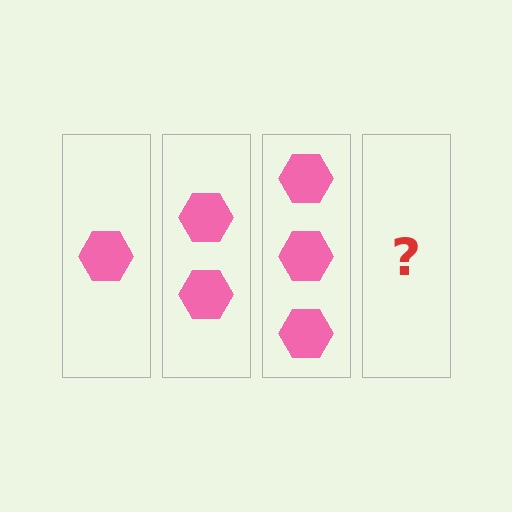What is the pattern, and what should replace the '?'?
The pattern is that each step adds one more hexagon. The '?' should be 4 hexagons.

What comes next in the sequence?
The next element should be 4 hexagons.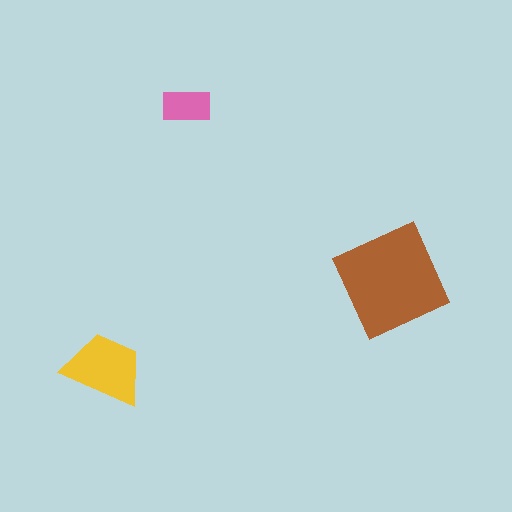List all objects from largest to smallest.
The brown diamond, the yellow trapezoid, the pink rectangle.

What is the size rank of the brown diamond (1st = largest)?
1st.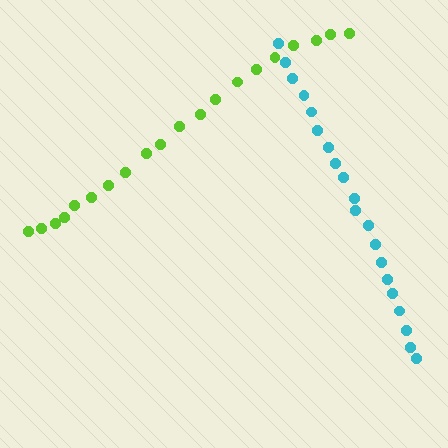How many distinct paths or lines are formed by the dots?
There are 2 distinct paths.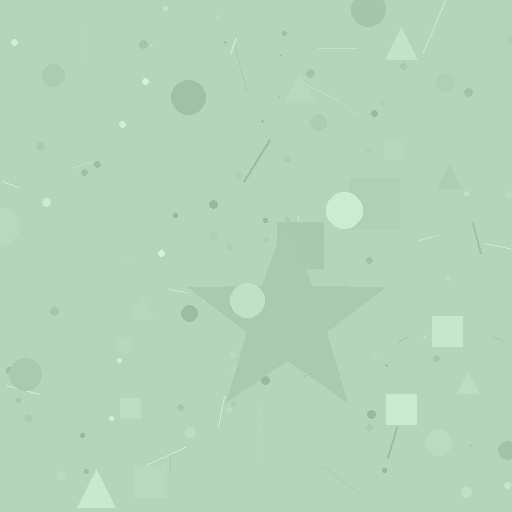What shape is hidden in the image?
A star is hidden in the image.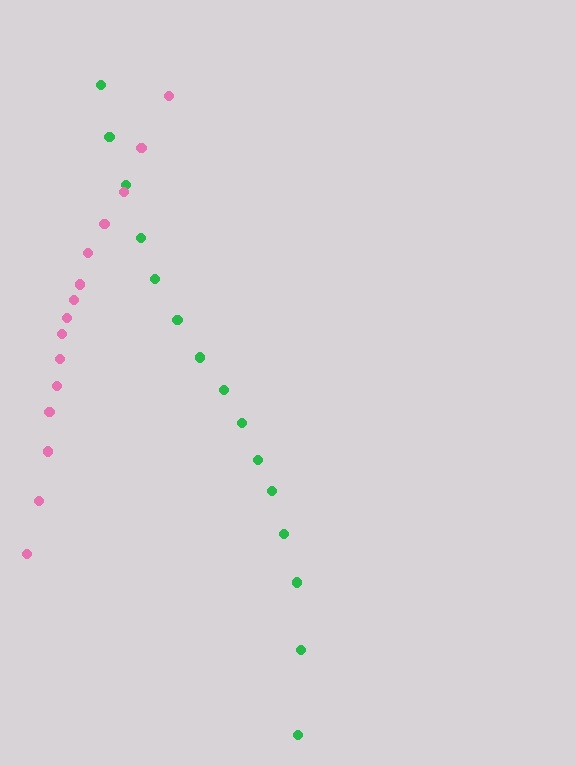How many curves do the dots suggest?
There are 2 distinct paths.